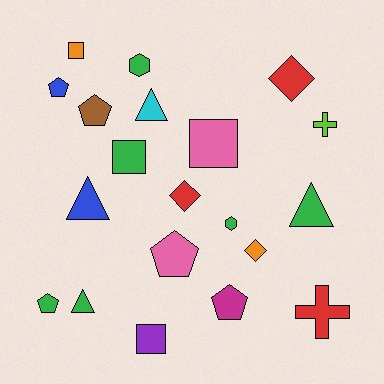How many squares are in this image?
There are 4 squares.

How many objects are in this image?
There are 20 objects.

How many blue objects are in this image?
There are 2 blue objects.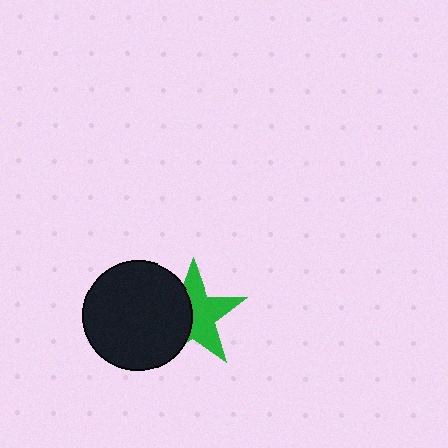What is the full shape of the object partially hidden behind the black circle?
The partially hidden object is a green star.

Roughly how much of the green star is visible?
About half of it is visible (roughly 57%).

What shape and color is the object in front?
The object in front is a black circle.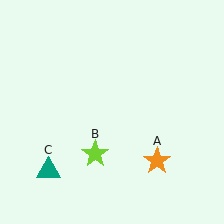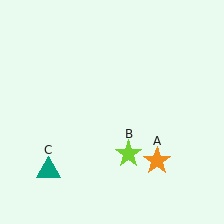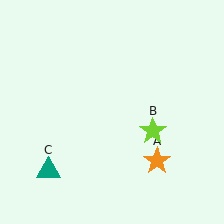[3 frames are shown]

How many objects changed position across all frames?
1 object changed position: lime star (object B).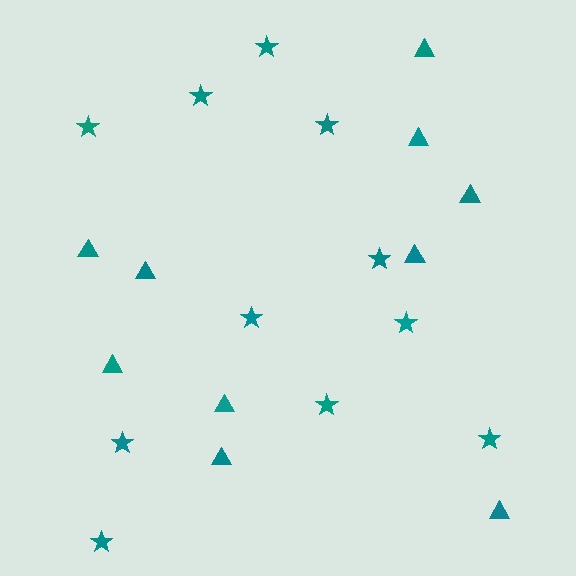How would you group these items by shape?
There are 2 groups: one group of triangles (10) and one group of stars (11).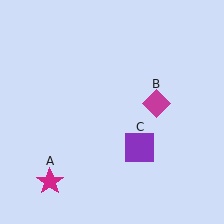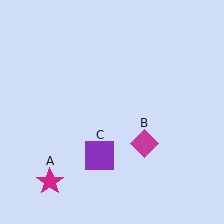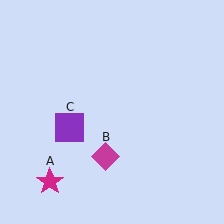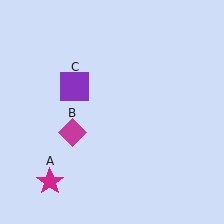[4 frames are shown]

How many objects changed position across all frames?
2 objects changed position: magenta diamond (object B), purple square (object C).